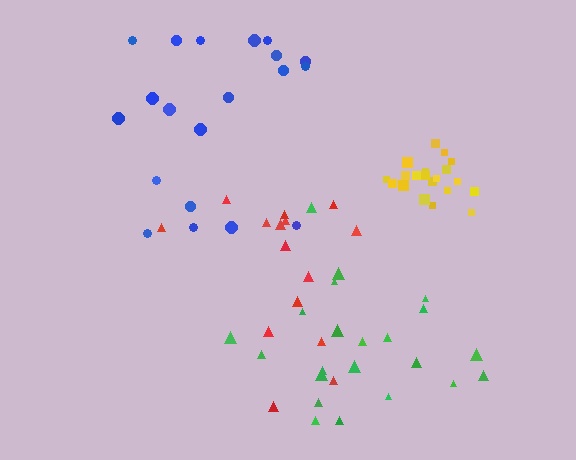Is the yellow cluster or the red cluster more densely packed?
Yellow.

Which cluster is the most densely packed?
Yellow.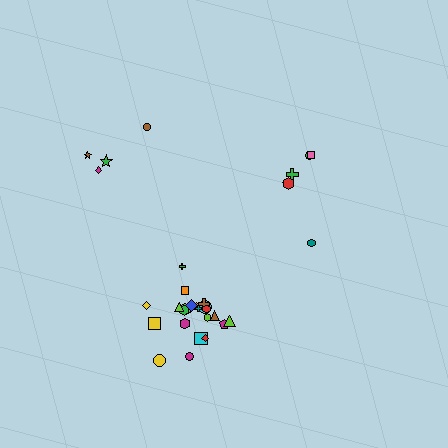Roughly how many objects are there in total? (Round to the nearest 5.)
Roughly 30 objects in total.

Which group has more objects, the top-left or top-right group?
The top-right group.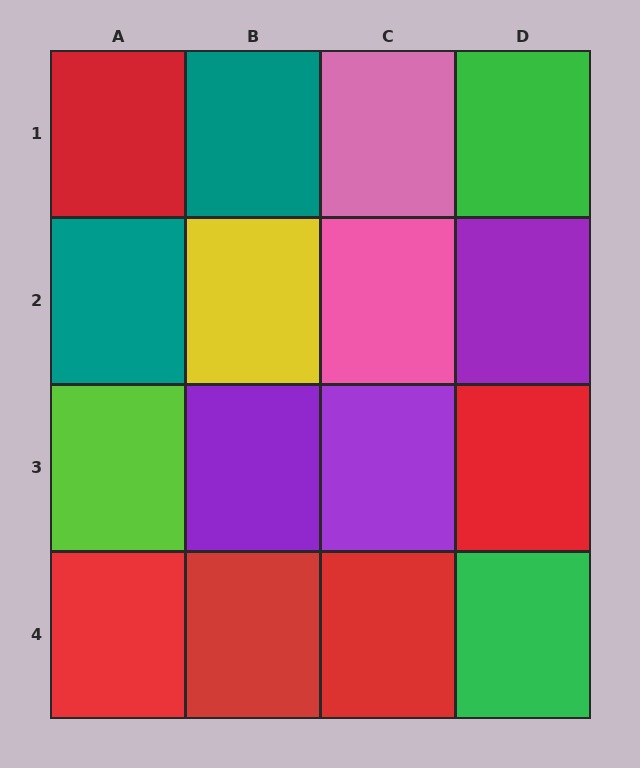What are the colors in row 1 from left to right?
Red, teal, pink, green.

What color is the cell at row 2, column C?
Pink.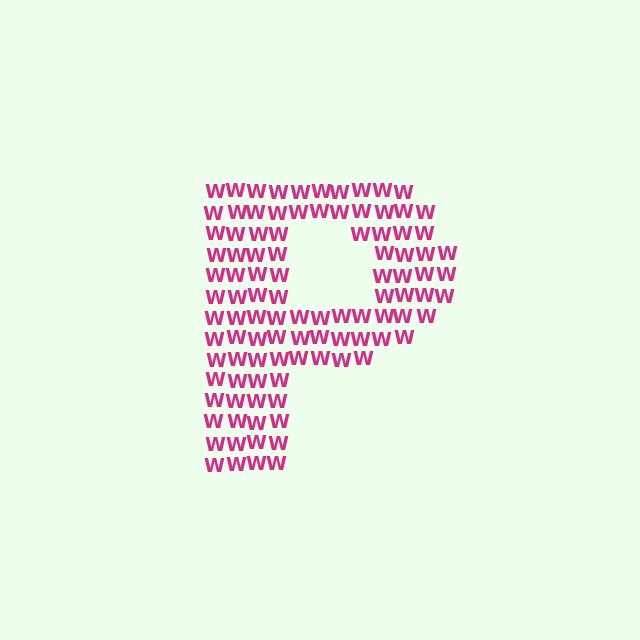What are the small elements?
The small elements are letter W's.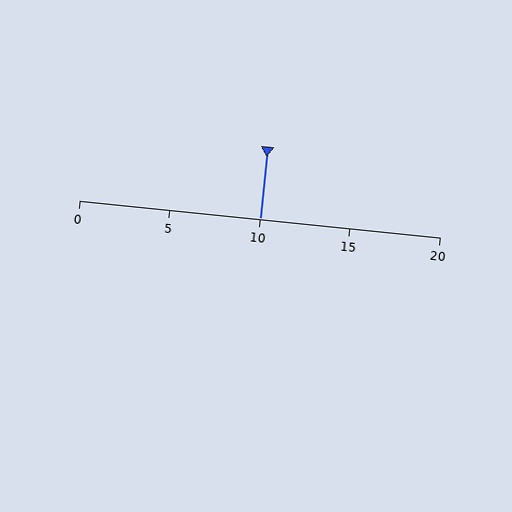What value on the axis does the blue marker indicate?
The marker indicates approximately 10.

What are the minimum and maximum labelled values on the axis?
The axis runs from 0 to 20.